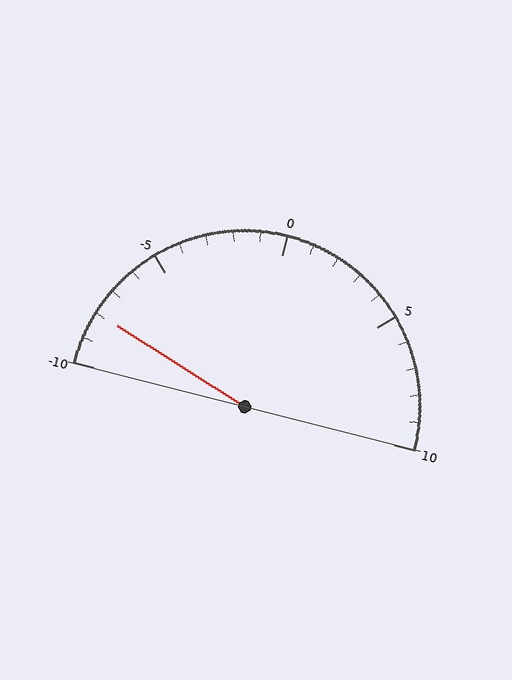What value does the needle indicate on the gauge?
The needle indicates approximately -8.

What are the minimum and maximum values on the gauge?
The gauge ranges from -10 to 10.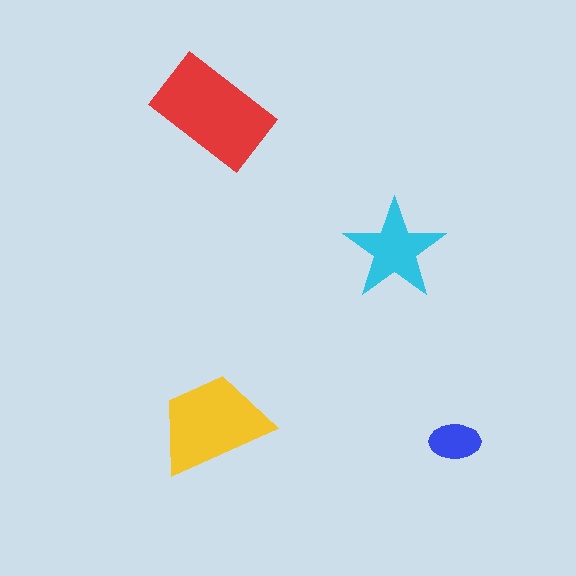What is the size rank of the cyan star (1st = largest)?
3rd.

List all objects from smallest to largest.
The blue ellipse, the cyan star, the yellow trapezoid, the red rectangle.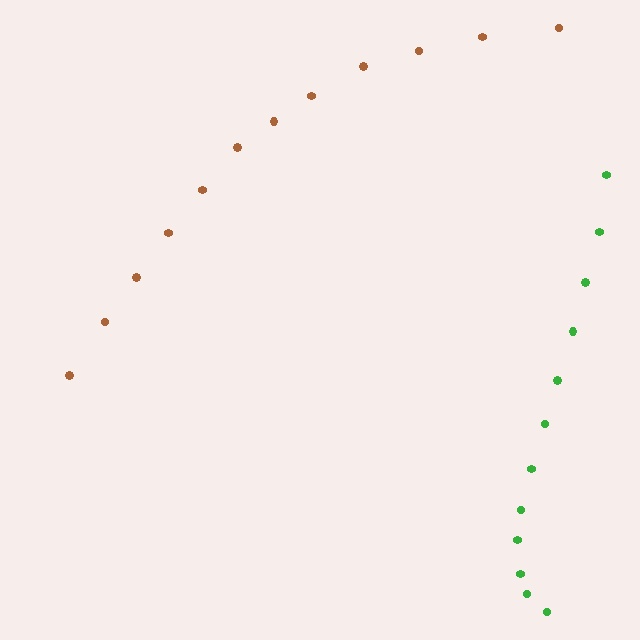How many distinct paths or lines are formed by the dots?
There are 2 distinct paths.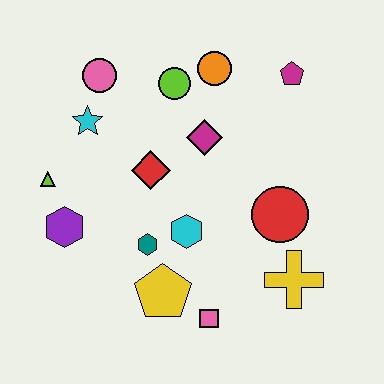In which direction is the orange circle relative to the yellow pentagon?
The orange circle is above the yellow pentagon.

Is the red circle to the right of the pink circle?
Yes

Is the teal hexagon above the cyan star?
No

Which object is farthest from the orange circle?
The pink square is farthest from the orange circle.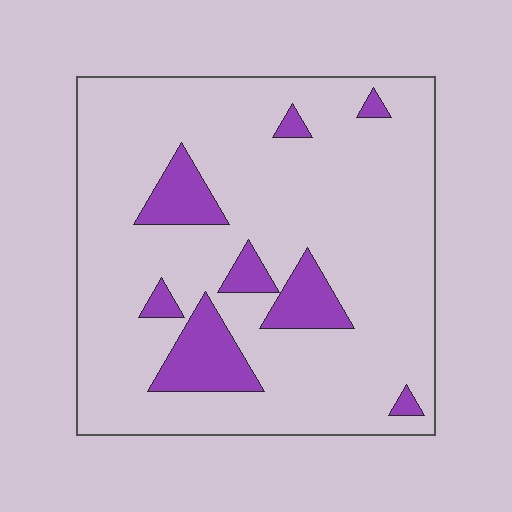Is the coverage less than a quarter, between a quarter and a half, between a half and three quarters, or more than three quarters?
Less than a quarter.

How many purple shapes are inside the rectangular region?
8.